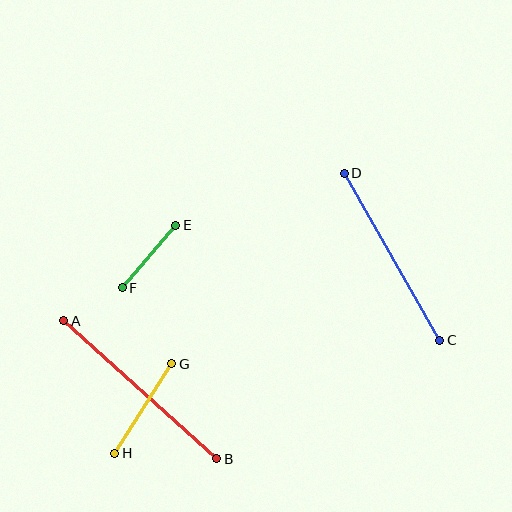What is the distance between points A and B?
The distance is approximately 206 pixels.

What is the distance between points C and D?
The distance is approximately 193 pixels.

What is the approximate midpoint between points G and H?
The midpoint is at approximately (143, 408) pixels.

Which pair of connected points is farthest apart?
Points A and B are farthest apart.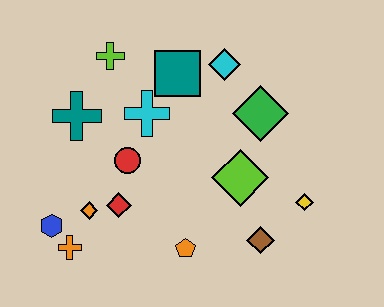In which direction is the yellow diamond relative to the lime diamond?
The yellow diamond is to the right of the lime diamond.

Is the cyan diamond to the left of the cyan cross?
No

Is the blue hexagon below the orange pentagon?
No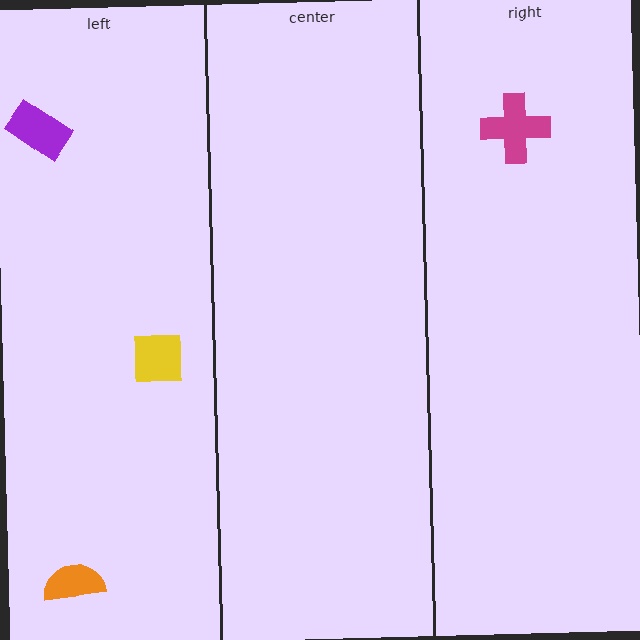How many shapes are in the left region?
3.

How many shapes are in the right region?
1.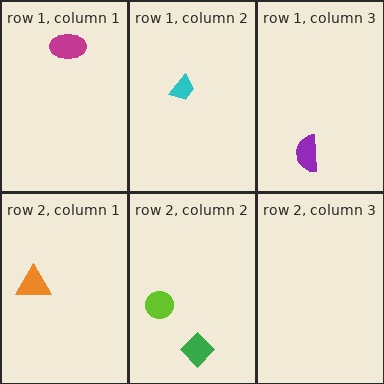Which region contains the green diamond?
The row 2, column 2 region.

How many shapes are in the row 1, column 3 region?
1.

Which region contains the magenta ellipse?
The row 1, column 1 region.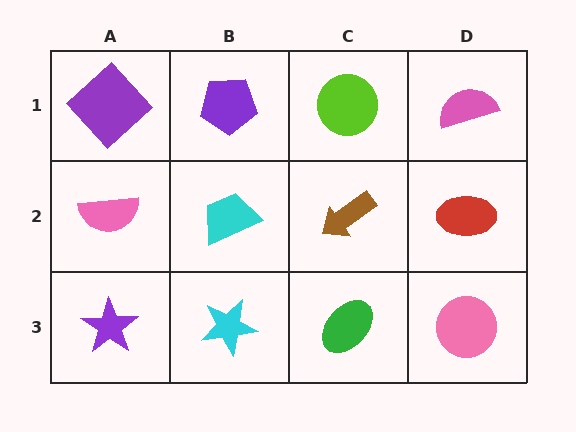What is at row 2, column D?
A red ellipse.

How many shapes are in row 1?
4 shapes.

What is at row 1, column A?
A purple diamond.